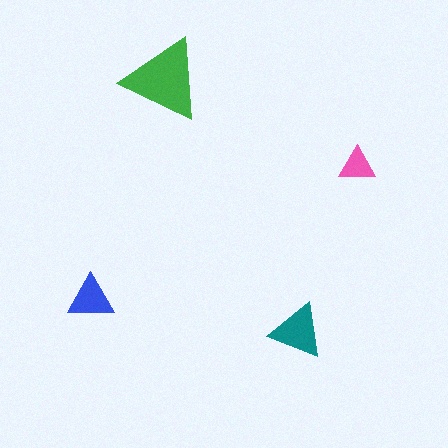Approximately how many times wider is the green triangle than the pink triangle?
About 2 times wider.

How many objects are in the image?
There are 4 objects in the image.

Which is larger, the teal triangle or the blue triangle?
The teal one.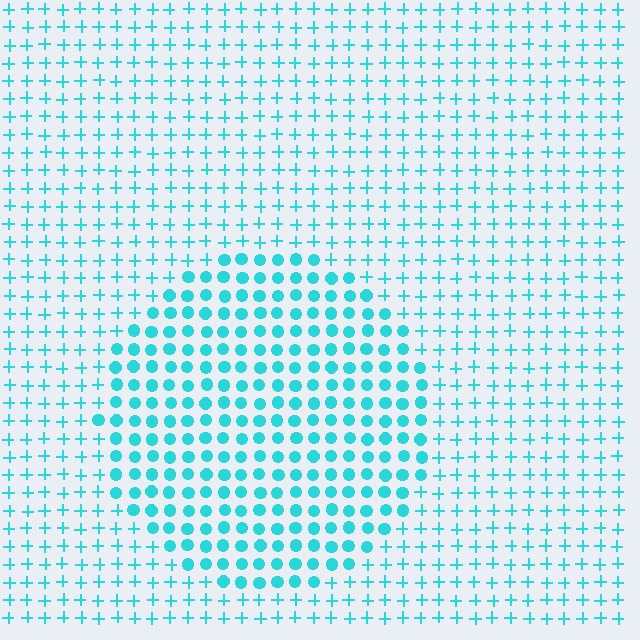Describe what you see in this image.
The image is filled with small cyan elements arranged in a uniform grid. A circle-shaped region contains circles, while the surrounding area contains plus signs. The boundary is defined purely by the change in element shape.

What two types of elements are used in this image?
The image uses circles inside the circle region and plus signs outside it.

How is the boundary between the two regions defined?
The boundary is defined by a change in element shape: circles inside vs. plus signs outside. All elements share the same color and spacing.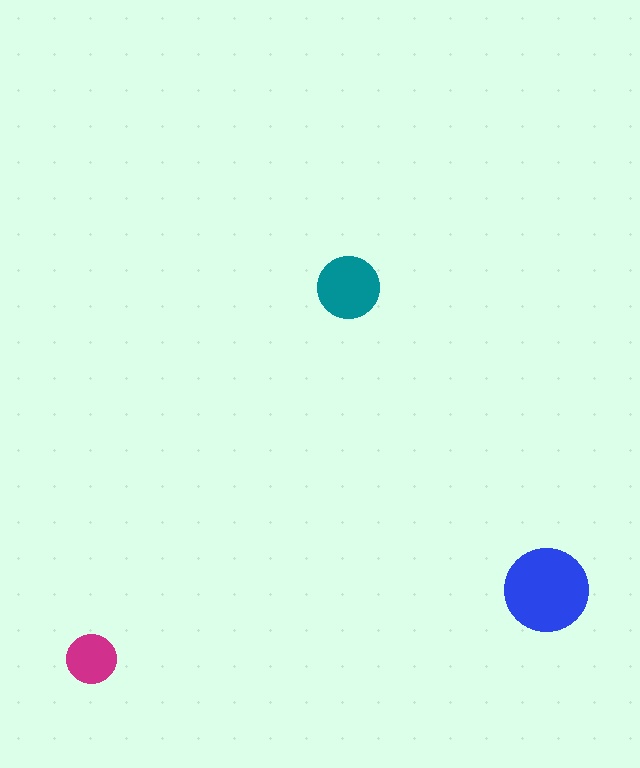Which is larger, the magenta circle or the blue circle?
The blue one.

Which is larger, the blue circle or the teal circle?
The blue one.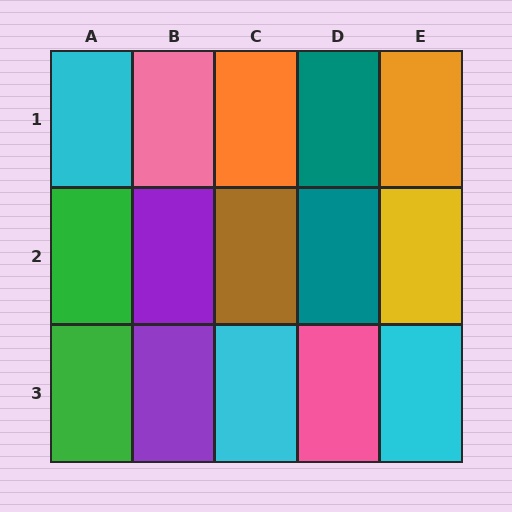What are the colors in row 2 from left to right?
Green, purple, brown, teal, yellow.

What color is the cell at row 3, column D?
Pink.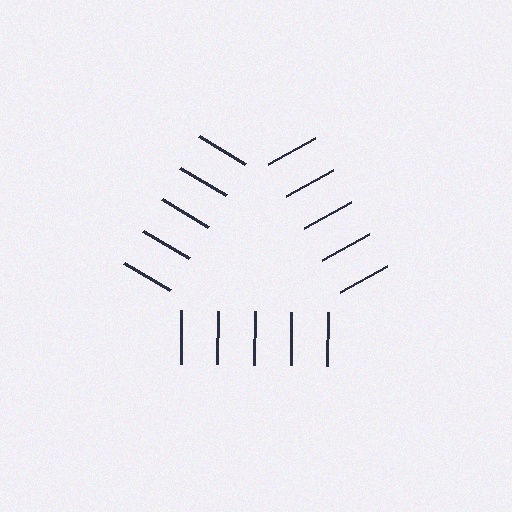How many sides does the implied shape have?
3 sides — the line-ends trace a triangle.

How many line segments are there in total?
15 — 5 along each of the 3 edges.